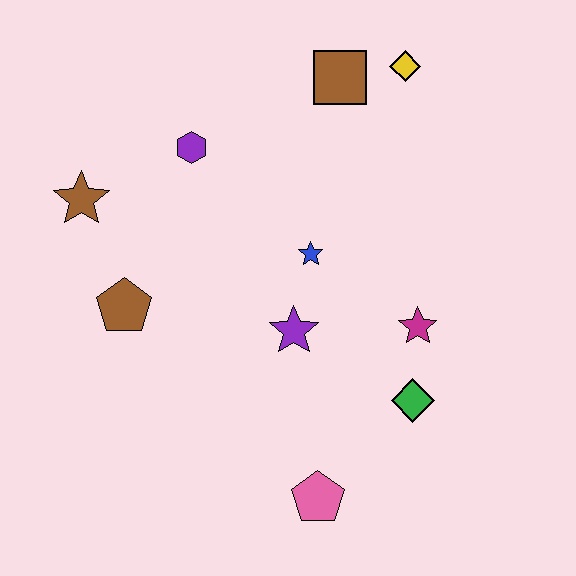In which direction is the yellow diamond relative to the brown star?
The yellow diamond is to the right of the brown star.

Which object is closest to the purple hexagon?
The brown star is closest to the purple hexagon.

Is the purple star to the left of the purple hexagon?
No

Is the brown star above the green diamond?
Yes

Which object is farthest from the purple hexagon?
The pink pentagon is farthest from the purple hexagon.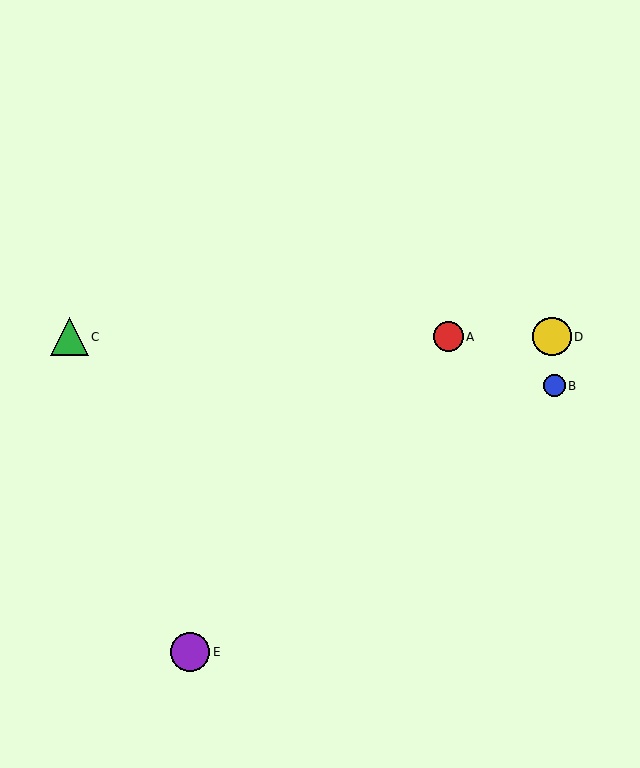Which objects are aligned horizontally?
Objects A, C, D are aligned horizontally.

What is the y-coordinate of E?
Object E is at y≈652.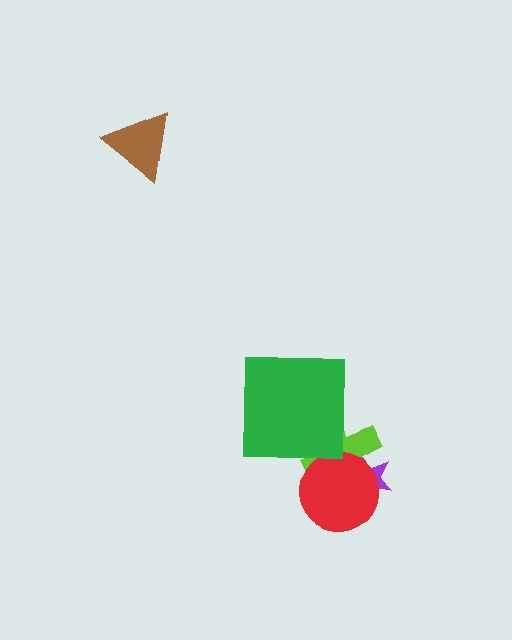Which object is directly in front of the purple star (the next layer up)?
The lime cross is directly in front of the purple star.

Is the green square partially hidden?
No, no other shape covers it.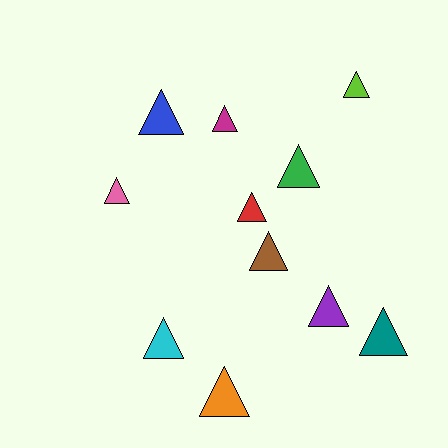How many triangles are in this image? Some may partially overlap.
There are 11 triangles.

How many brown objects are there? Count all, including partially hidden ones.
There is 1 brown object.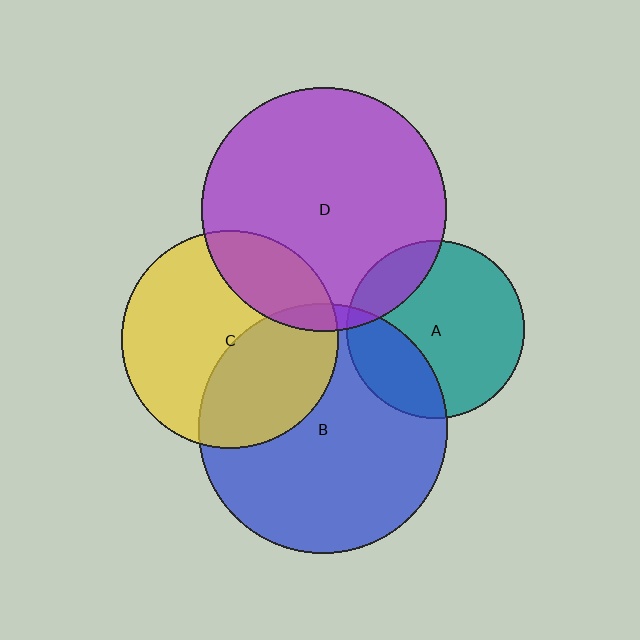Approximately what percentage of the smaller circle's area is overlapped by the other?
Approximately 15%.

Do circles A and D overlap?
Yes.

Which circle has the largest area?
Circle B (blue).